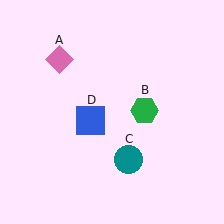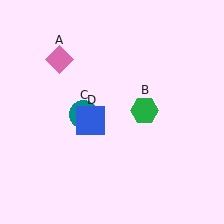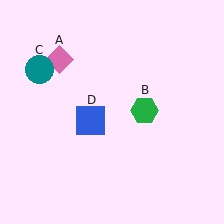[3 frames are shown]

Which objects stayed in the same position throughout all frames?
Pink diamond (object A) and green hexagon (object B) and blue square (object D) remained stationary.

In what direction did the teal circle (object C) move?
The teal circle (object C) moved up and to the left.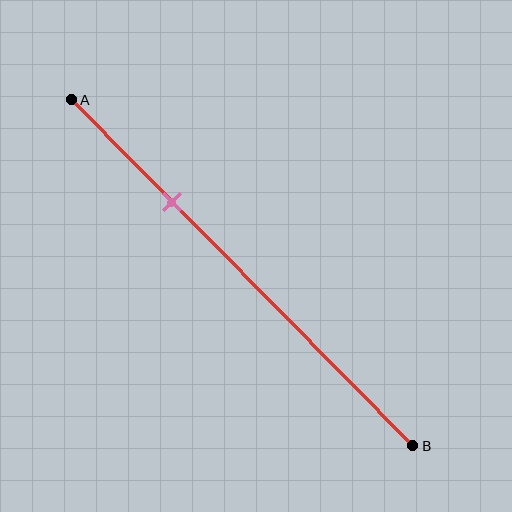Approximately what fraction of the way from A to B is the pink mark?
The pink mark is approximately 30% of the way from A to B.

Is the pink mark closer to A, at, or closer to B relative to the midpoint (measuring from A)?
The pink mark is closer to point A than the midpoint of segment AB.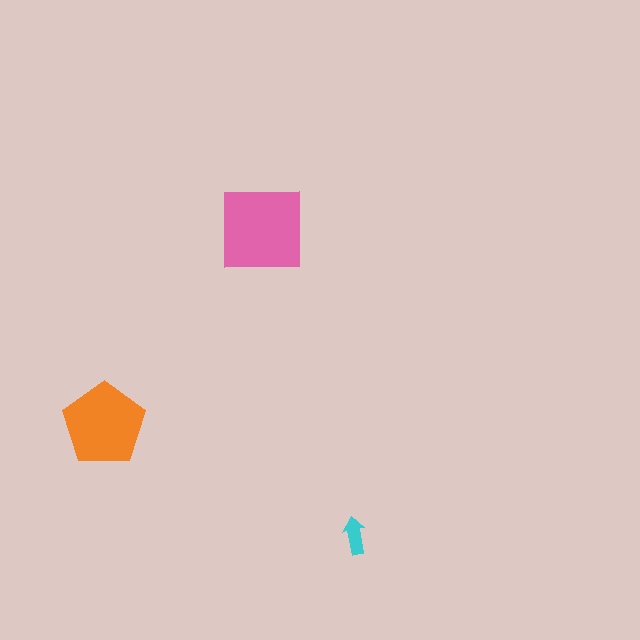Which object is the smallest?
The cyan arrow.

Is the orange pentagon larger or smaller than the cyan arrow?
Larger.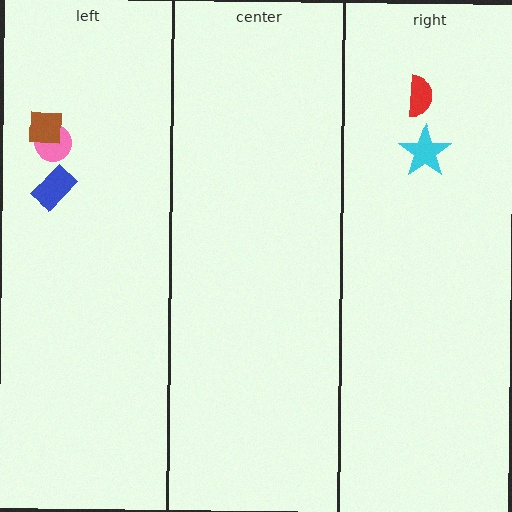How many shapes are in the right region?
2.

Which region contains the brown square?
The left region.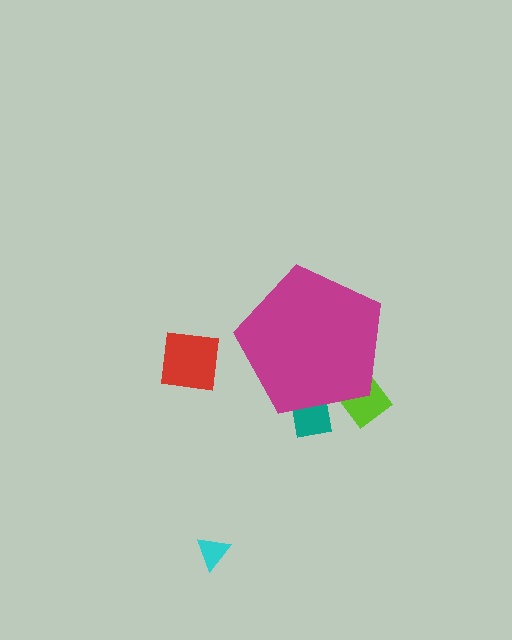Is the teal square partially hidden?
Yes, the teal square is partially hidden behind the magenta pentagon.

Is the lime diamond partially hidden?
Yes, the lime diamond is partially hidden behind the magenta pentagon.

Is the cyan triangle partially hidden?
No, the cyan triangle is fully visible.